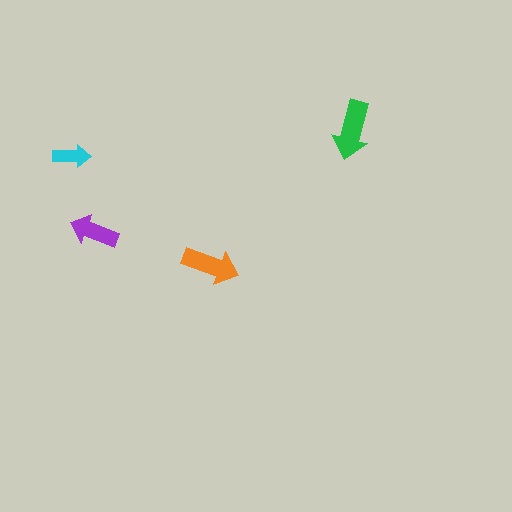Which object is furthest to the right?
The green arrow is rightmost.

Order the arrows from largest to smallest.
the green one, the orange one, the purple one, the cyan one.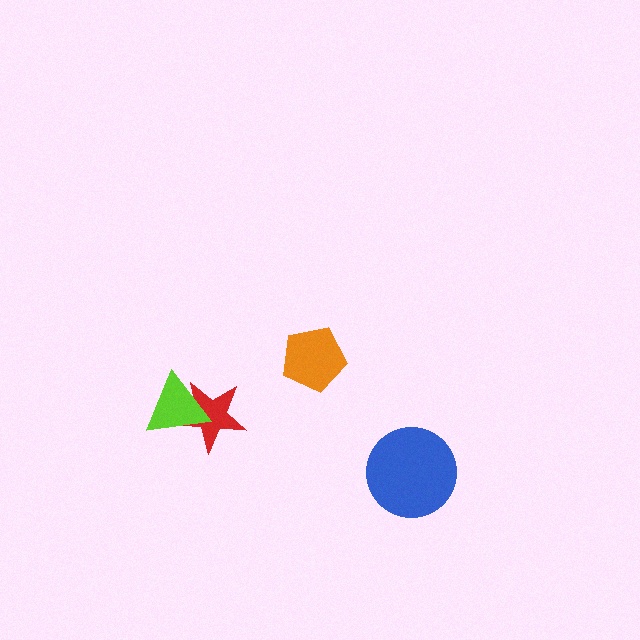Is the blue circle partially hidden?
No, no other shape covers it.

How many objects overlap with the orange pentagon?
0 objects overlap with the orange pentagon.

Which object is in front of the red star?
The lime triangle is in front of the red star.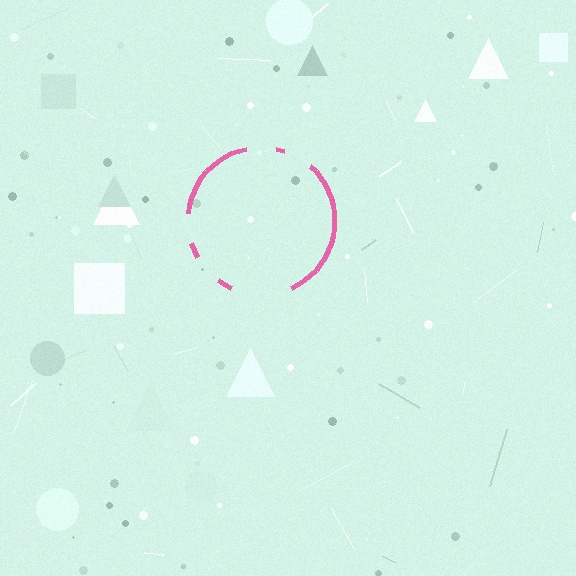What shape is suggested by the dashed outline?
The dashed outline suggests a circle.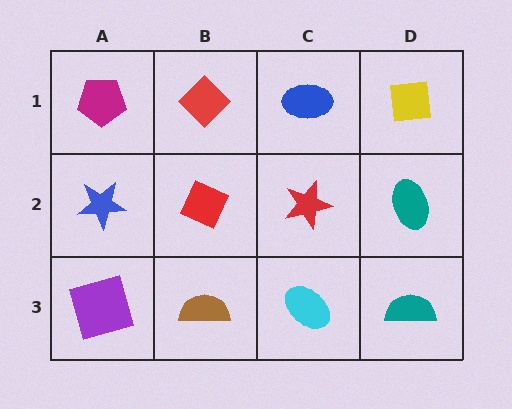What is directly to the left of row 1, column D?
A blue ellipse.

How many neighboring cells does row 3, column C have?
3.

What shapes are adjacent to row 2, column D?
A yellow square (row 1, column D), a teal semicircle (row 3, column D), a red star (row 2, column C).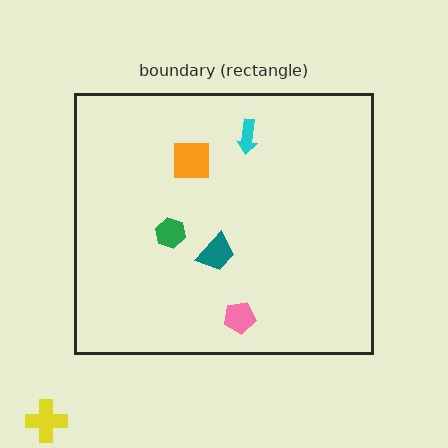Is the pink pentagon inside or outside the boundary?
Inside.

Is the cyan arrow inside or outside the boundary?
Inside.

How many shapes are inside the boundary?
5 inside, 1 outside.